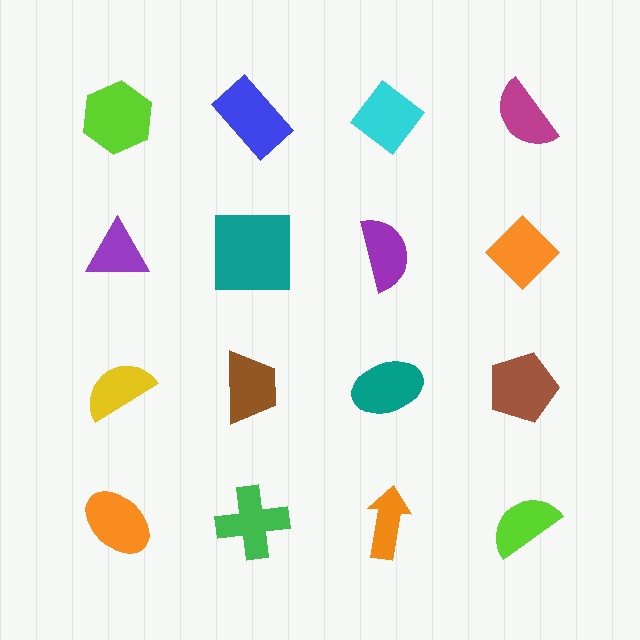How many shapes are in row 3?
4 shapes.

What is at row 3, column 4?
A brown pentagon.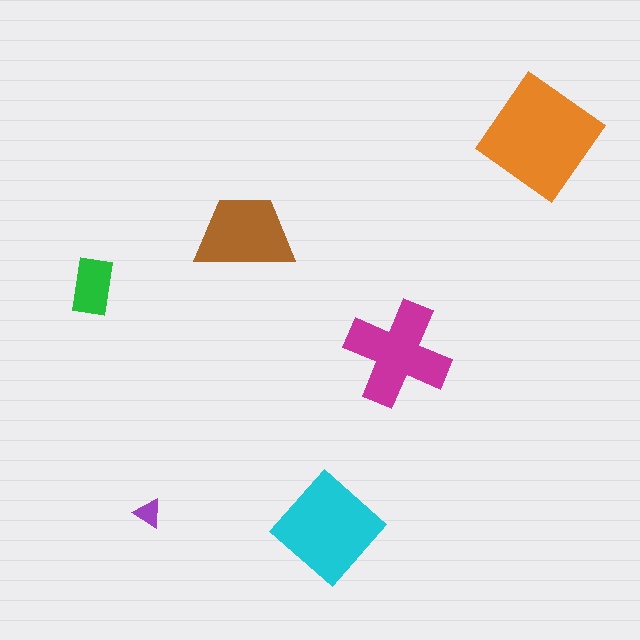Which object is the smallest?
The purple triangle.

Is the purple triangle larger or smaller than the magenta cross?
Smaller.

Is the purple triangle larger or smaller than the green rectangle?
Smaller.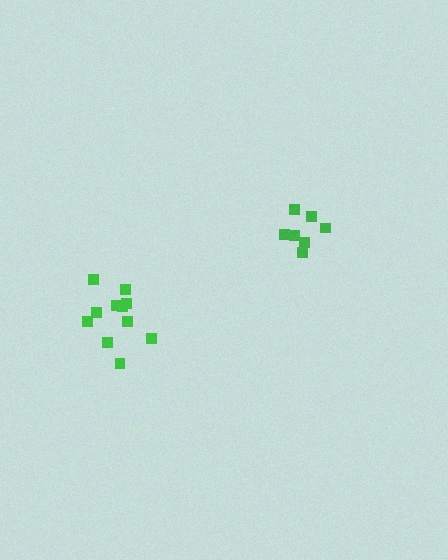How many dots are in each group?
Group 1: 7 dots, Group 2: 11 dots (18 total).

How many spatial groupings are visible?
There are 2 spatial groupings.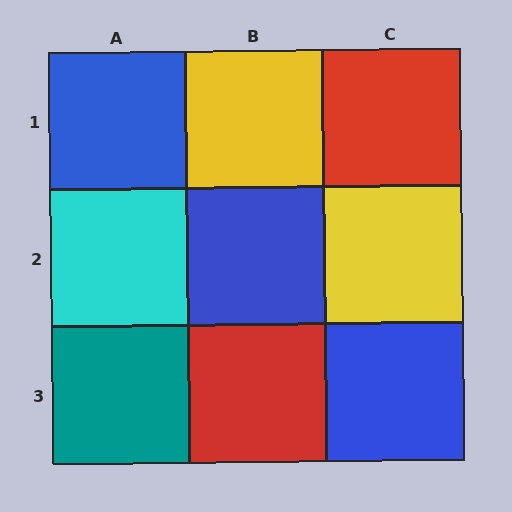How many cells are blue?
3 cells are blue.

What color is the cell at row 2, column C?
Yellow.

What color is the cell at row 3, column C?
Blue.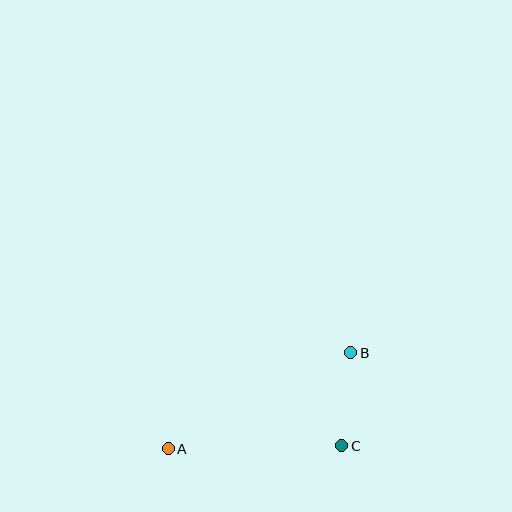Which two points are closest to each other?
Points B and C are closest to each other.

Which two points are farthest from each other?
Points A and B are farthest from each other.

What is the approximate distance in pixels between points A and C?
The distance between A and C is approximately 174 pixels.